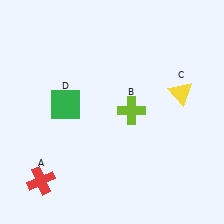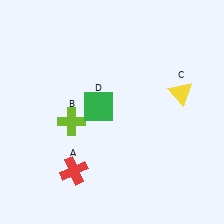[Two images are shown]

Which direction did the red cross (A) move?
The red cross (A) moved right.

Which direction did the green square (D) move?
The green square (D) moved right.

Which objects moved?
The objects that moved are: the red cross (A), the lime cross (B), the green square (D).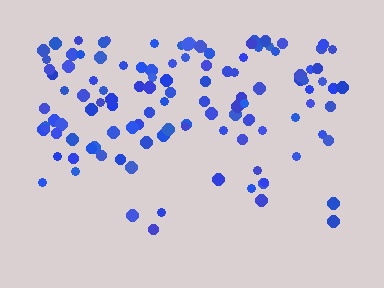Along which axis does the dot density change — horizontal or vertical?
Vertical.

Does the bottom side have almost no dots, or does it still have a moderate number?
Still a moderate number, just noticeably fewer than the top.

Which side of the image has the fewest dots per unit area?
The bottom.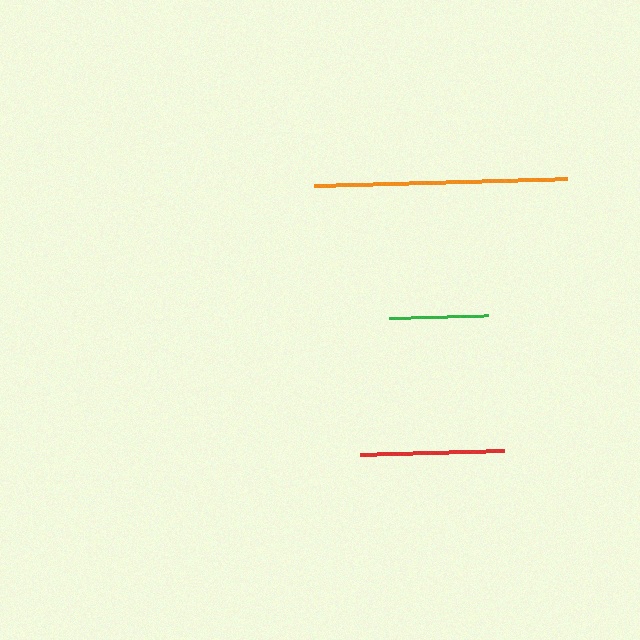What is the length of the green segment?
The green segment is approximately 99 pixels long.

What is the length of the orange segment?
The orange segment is approximately 253 pixels long.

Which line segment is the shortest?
The green line is the shortest at approximately 99 pixels.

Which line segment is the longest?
The orange line is the longest at approximately 253 pixels.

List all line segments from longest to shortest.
From longest to shortest: orange, red, green.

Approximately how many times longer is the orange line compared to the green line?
The orange line is approximately 2.5 times the length of the green line.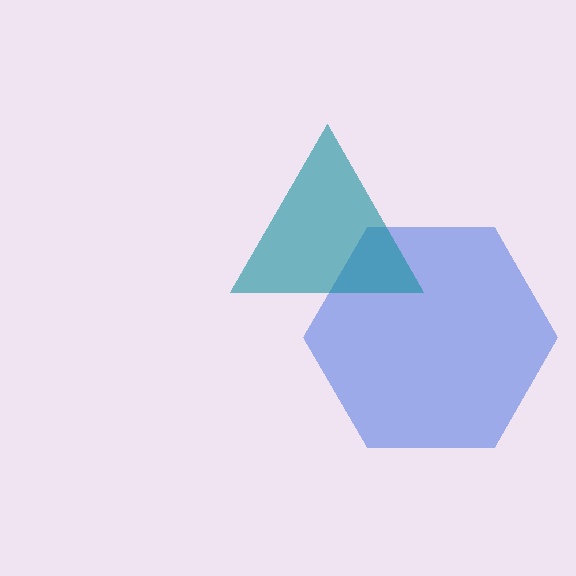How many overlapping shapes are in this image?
There are 2 overlapping shapes in the image.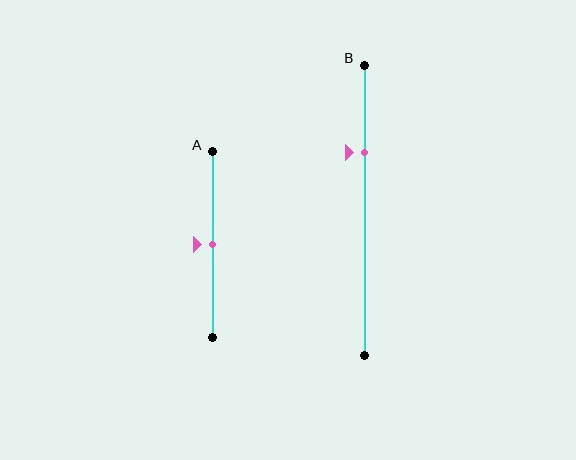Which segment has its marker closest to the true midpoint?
Segment A has its marker closest to the true midpoint.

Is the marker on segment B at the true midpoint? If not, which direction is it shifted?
No, the marker on segment B is shifted upward by about 20% of the segment length.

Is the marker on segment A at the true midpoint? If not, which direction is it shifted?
Yes, the marker on segment A is at the true midpoint.